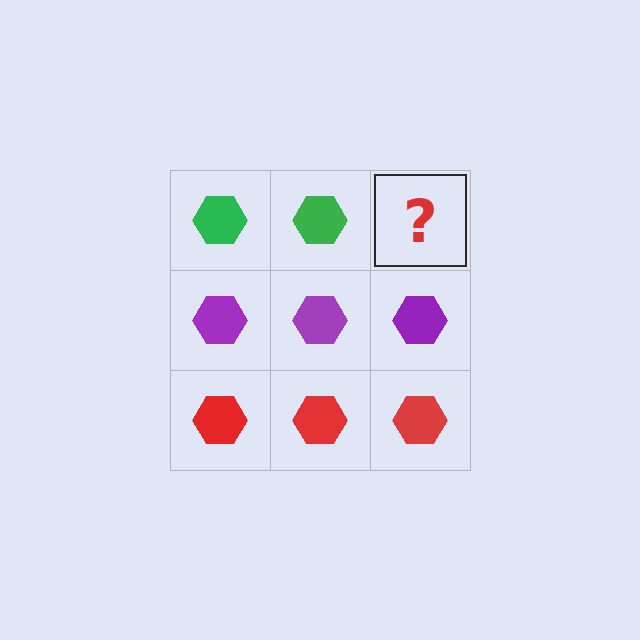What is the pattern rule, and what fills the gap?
The rule is that each row has a consistent color. The gap should be filled with a green hexagon.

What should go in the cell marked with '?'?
The missing cell should contain a green hexagon.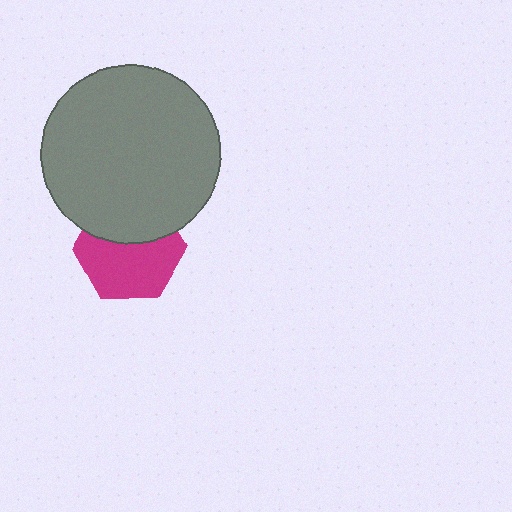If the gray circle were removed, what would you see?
You would see the complete magenta hexagon.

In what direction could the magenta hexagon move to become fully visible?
The magenta hexagon could move down. That would shift it out from behind the gray circle entirely.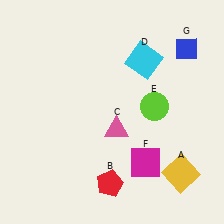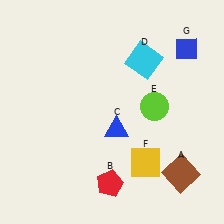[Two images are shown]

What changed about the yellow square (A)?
In Image 1, A is yellow. In Image 2, it changed to brown.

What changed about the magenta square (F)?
In Image 1, F is magenta. In Image 2, it changed to yellow.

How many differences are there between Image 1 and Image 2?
There are 3 differences between the two images.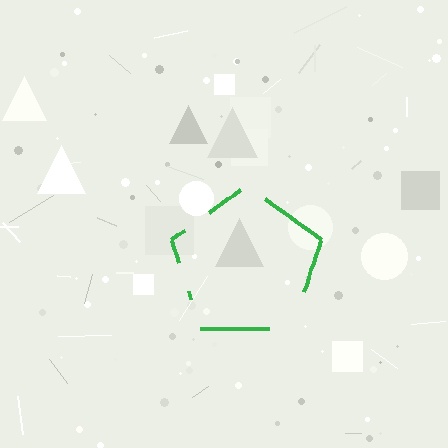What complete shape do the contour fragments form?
The contour fragments form a pentagon.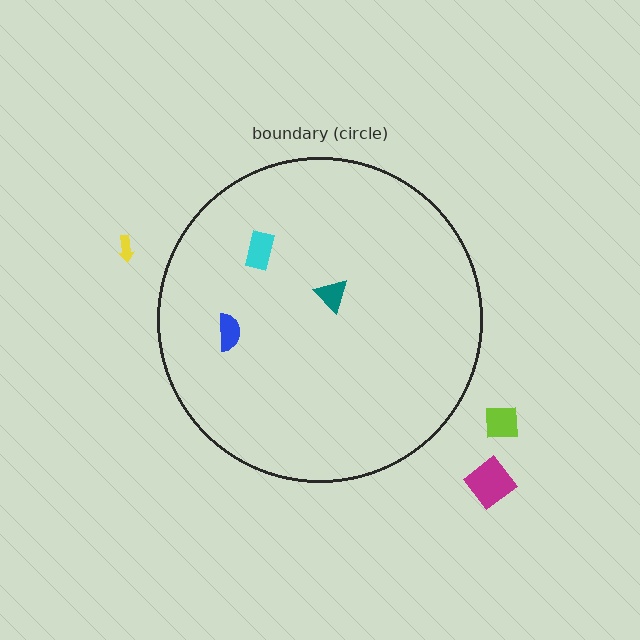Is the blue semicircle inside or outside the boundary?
Inside.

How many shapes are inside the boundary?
3 inside, 3 outside.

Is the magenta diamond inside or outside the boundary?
Outside.